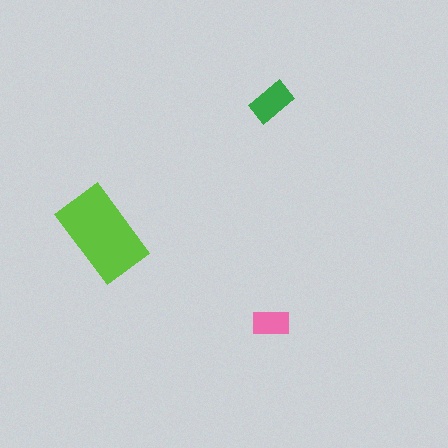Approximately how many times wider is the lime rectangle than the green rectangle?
About 2 times wider.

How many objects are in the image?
There are 3 objects in the image.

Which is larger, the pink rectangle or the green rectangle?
The green one.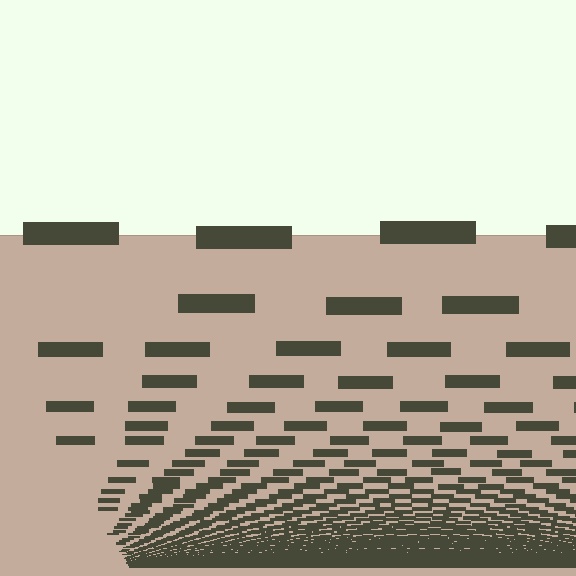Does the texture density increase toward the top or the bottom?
Density increases toward the bottom.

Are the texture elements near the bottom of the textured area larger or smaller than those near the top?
Smaller. The gradient is inverted — elements near the bottom are smaller and denser.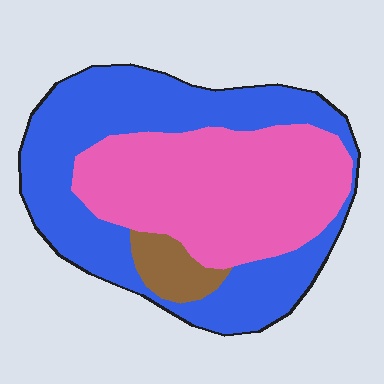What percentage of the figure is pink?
Pink covers around 45% of the figure.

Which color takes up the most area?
Blue, at roughly 50%.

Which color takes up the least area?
Brown, at roughly 5%.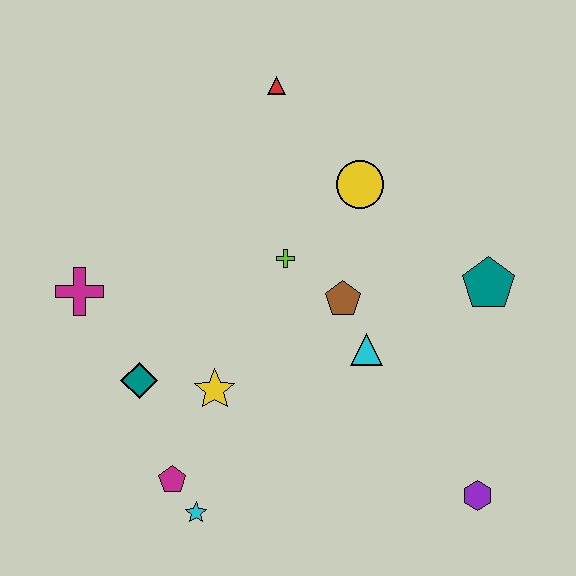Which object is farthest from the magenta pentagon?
The red triangle is farthest from the magenta pentagon.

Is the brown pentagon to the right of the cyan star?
Yes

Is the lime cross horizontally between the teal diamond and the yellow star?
No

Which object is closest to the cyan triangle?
The brown pentagon is closest to the cyan triangle.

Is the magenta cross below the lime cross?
Yes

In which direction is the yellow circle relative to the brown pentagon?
The yellow circle is above the brown pentagon.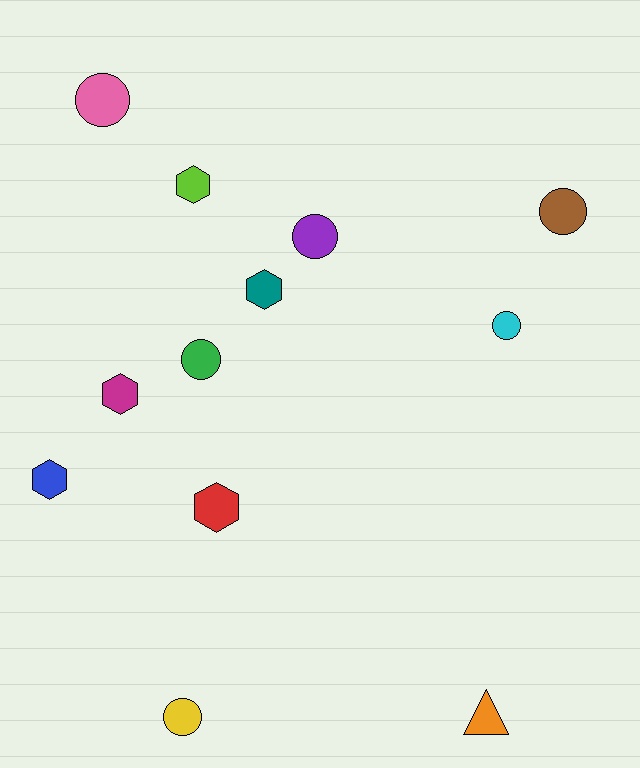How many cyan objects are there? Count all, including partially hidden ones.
There is 1 cyan object.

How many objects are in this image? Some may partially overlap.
There are 12 objects.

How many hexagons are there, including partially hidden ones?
There are 5 hexagons.